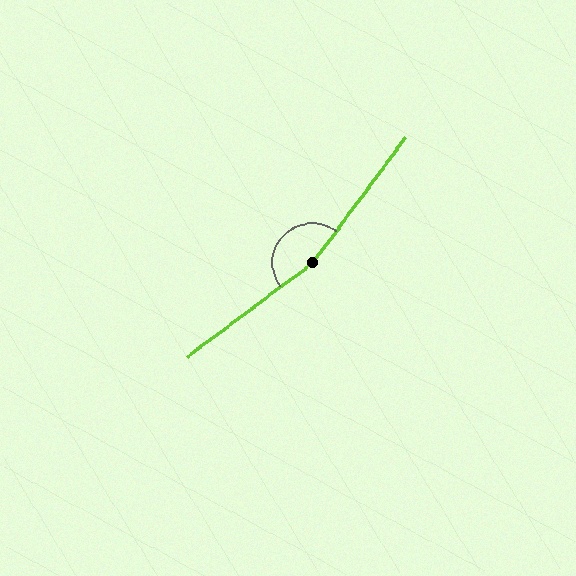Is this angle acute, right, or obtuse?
It is obtuse.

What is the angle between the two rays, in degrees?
Approximately 164 degrees.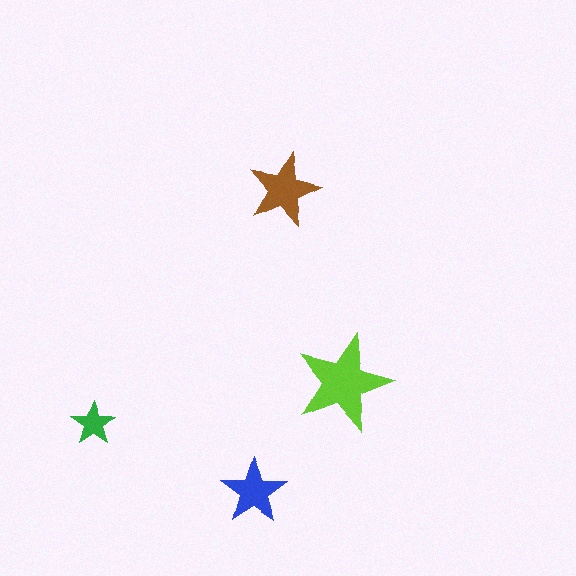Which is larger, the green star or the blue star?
The blue one.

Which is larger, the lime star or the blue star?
The lime one.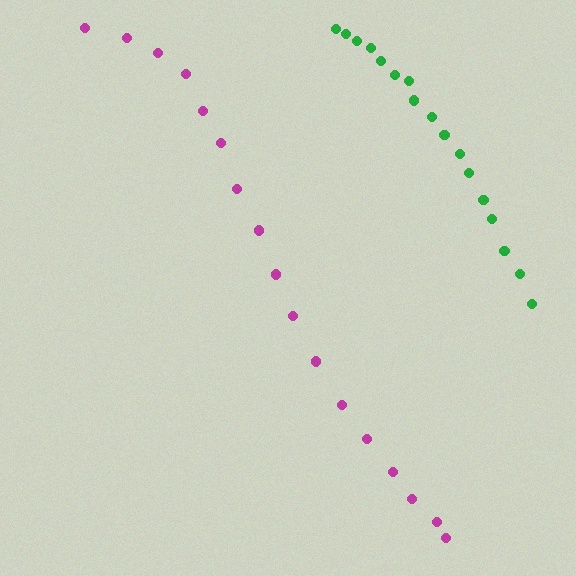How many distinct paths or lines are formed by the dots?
There are 2 distinct paths.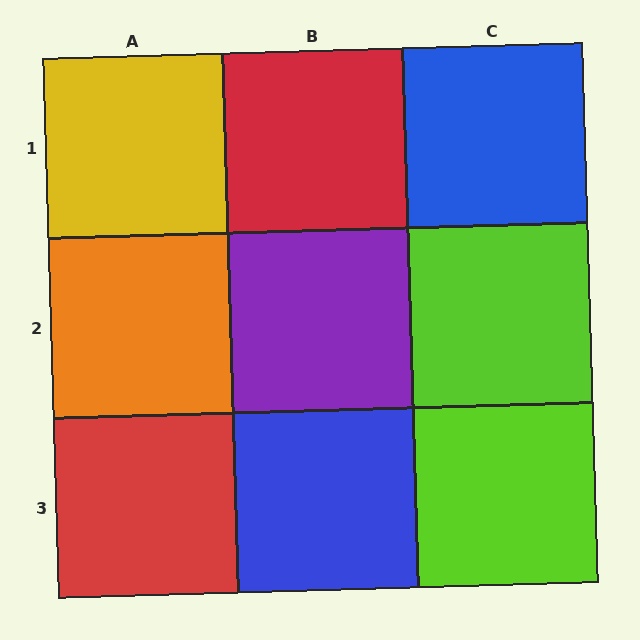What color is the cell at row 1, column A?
Yellow.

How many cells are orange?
1 cell is orange.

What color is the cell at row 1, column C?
Blue.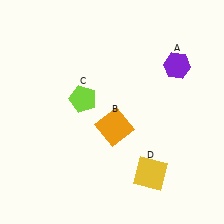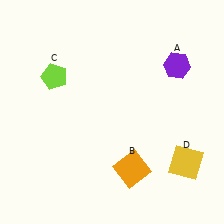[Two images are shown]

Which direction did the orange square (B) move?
The orange square (B) moved down.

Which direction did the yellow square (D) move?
The yellow square (D) moved right.